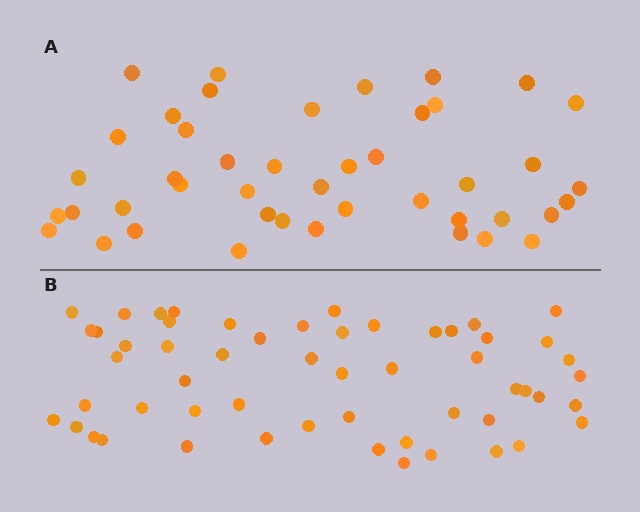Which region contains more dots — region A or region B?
Region B (the bottom region) has more dots.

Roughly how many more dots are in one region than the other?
Region B has roughly 12 or so more dots than region A.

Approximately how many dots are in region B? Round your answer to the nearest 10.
About 60 dots. (The exact count is 55, which rounds to 60.)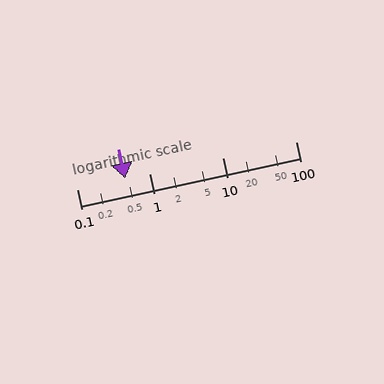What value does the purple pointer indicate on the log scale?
The pointer indicates approximately 0.46.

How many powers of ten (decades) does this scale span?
The scale spans 3 decades, from 0.1 to 100.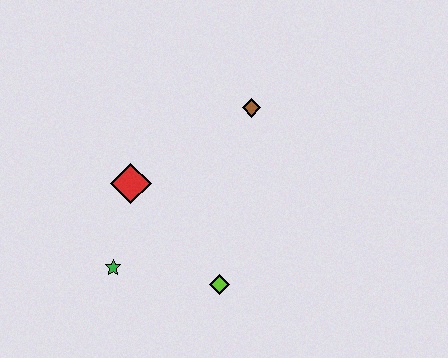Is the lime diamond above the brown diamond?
No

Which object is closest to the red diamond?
The green star is closest to the red diamond.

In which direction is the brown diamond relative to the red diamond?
The brown diamond is to the right of the red diamond.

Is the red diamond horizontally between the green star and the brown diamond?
Yes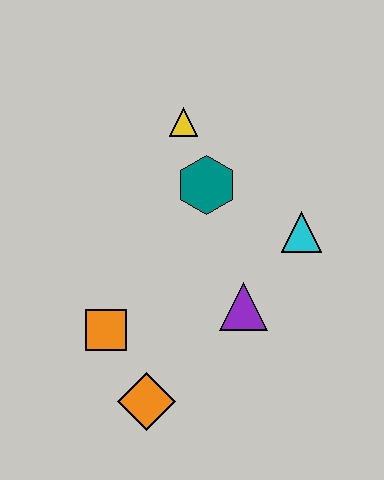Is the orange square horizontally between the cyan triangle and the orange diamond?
No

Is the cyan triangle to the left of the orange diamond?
No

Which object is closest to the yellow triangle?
The teal hexagon is closest to the yellow triangle.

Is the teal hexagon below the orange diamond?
No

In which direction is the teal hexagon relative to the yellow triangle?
The teal hexagon is below the yellow triangle.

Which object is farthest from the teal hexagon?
The orange diamond is farthest from the teal hexagon.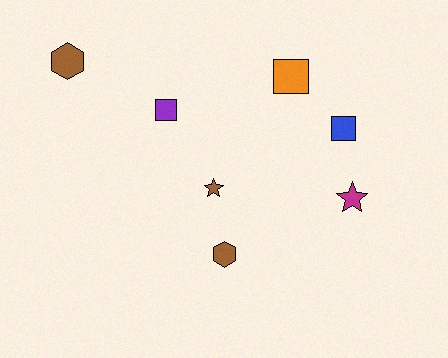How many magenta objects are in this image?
There is 1 magenta object.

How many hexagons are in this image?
There are 2 hexagons.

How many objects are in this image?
There are 7 objects.